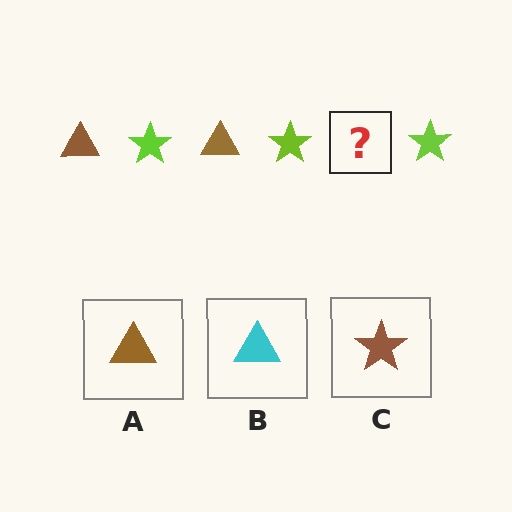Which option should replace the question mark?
Option A.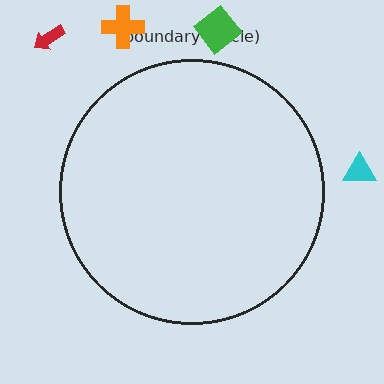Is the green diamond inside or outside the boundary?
Outside.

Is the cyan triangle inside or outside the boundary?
Outside.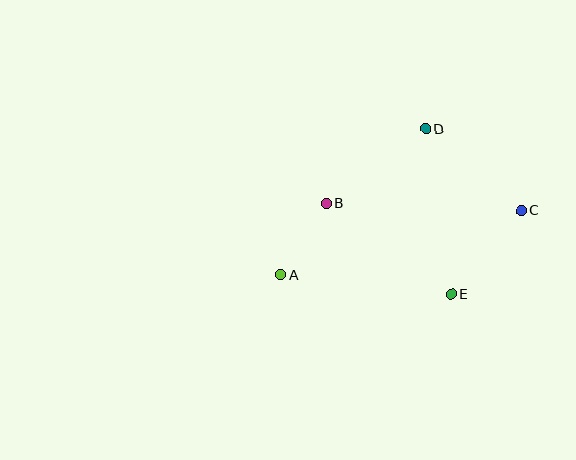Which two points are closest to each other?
Points A and B are closest to each other.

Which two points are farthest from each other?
Points A and C are farthest from each other.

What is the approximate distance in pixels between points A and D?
The distance between A and D is approximately 206 pixels.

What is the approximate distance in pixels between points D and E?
The distance between D and E is approximately 167 pixels.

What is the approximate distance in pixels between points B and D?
The distance between B and D is approximately 125 pixels.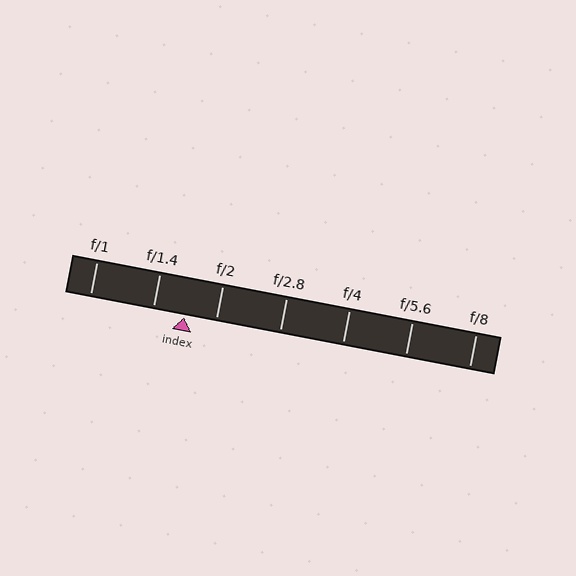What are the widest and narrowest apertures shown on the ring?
The widest aperture shown is f/1 and the narrowest is f/8.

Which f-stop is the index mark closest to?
The index mark is closest to f/2.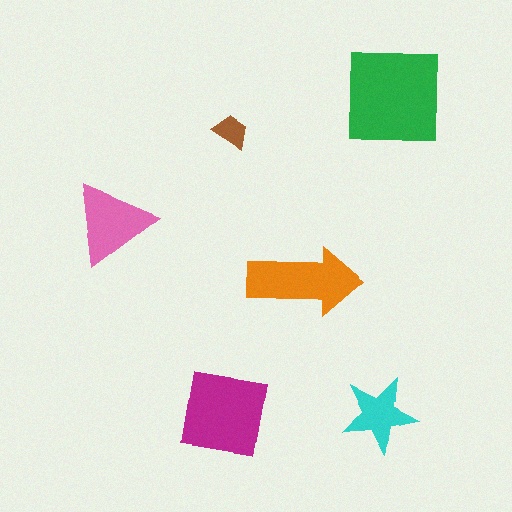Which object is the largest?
The green square.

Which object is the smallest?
The brown trapezoid.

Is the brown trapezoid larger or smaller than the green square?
Smaller.